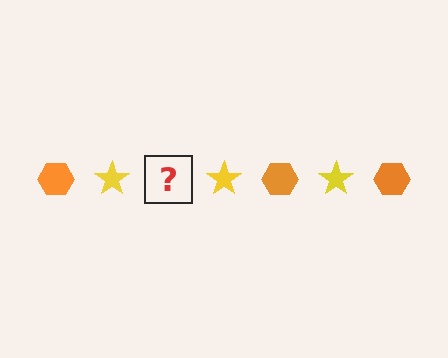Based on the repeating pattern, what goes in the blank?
The blank should be an orange hexagon.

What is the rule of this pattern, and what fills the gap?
The rule is that the pattern alternates between orange hexagon and yellow star. The gap should be filled with an orange hexagon.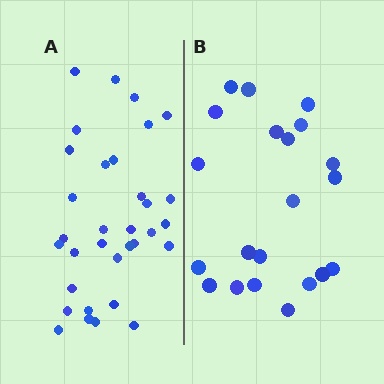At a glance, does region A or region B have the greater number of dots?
Region A (the left region) has more dots.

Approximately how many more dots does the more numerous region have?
Region A has roughly 12 or so more dots than region B.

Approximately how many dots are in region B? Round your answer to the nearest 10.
About 20 dots. (The exact count is 21, which rounds to 20.)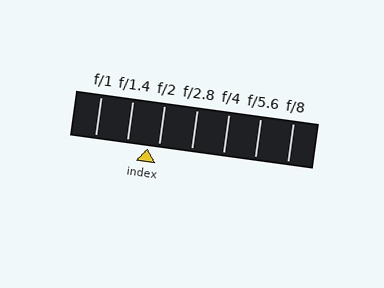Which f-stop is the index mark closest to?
The index mark is closest to f/2.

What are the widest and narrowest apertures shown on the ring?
The widest aperture shown is f/1 and the narrowest is f/8.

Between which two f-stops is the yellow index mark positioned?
The index mark is between f/1.4 and f/2.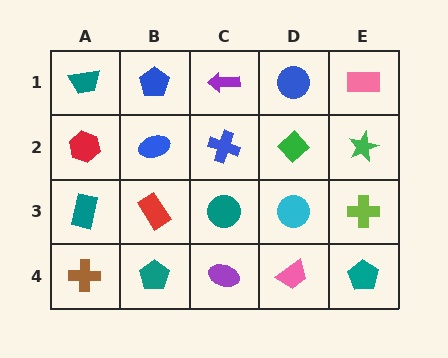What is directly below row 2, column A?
A teal rectangle.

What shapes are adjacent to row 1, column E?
A green star (row 2, column E), a blue circle (row 1, column D).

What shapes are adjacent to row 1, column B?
A blue ellipse (row 2, column B), a teal trapezoid (row 1, column A), a purple arrow (row 1, column C).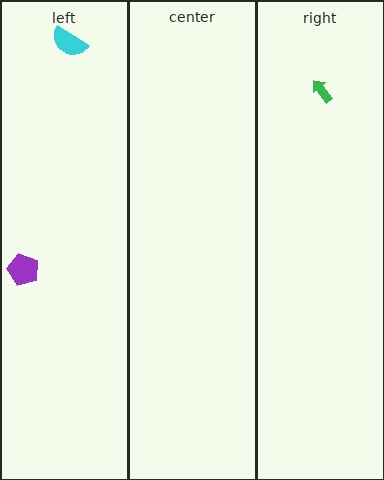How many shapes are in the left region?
2.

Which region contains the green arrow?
The right region.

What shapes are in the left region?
The cyan semicircle, the purple pentagon.